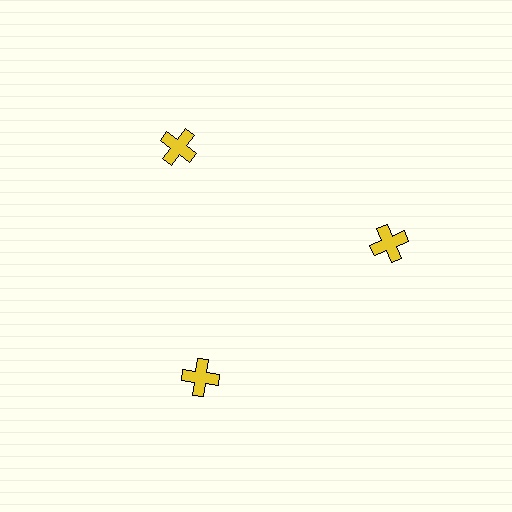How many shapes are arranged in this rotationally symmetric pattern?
There are 3 shapes, arranged in 3 groups of 1.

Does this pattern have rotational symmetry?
Yes, this pattern has 3-fold rotational symmetry. It looks the same after rotating 120 degrees around the center.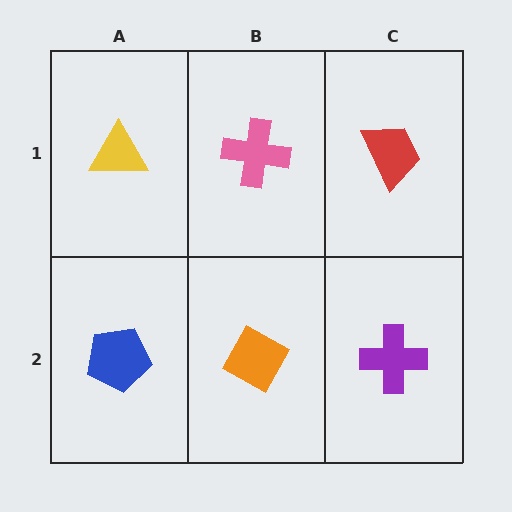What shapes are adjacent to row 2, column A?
A yellow triangle (row 1, column A), an orange diamond (row 2, column B).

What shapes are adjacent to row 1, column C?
A purple cross (row 2, column C), a pink cross (row 1, column B).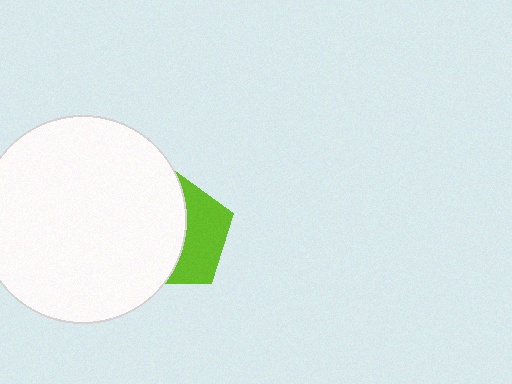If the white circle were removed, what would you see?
You would see the complete lime pentagon.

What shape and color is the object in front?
The object in front is a white circle.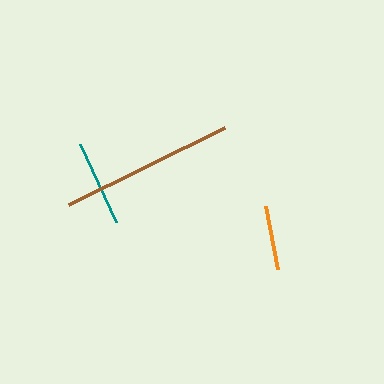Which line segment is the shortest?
The orange line is the shortest at approximately 64 pixels.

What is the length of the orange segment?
The orange segment is approximately 64 pixels long.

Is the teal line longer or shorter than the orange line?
The teal line is longer than the orange line.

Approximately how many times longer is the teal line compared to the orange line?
The teal line is approximately 1.3 times the length of the orange line.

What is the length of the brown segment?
The brown segment is approximately 174 pixels long.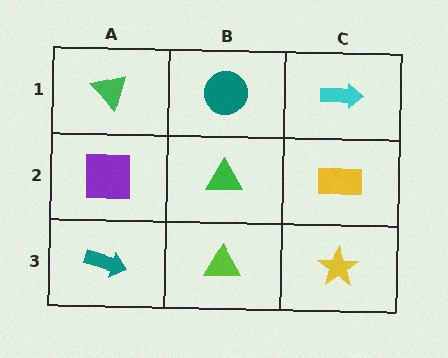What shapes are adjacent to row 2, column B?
A teal circle (row 1, column B), a lime triangle (row 3, column B), a purple square (row 2, column A), a yellow rectangle (row 2, column C).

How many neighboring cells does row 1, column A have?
2.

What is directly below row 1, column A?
A purple square.